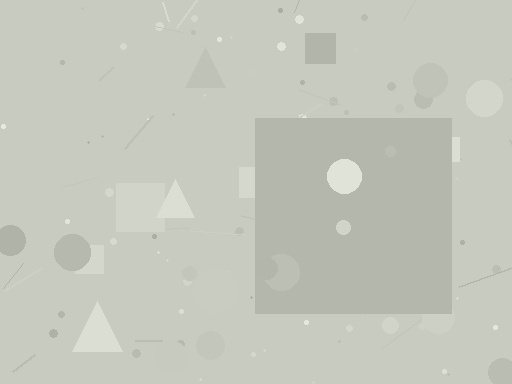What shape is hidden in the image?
A square is hidden in the image.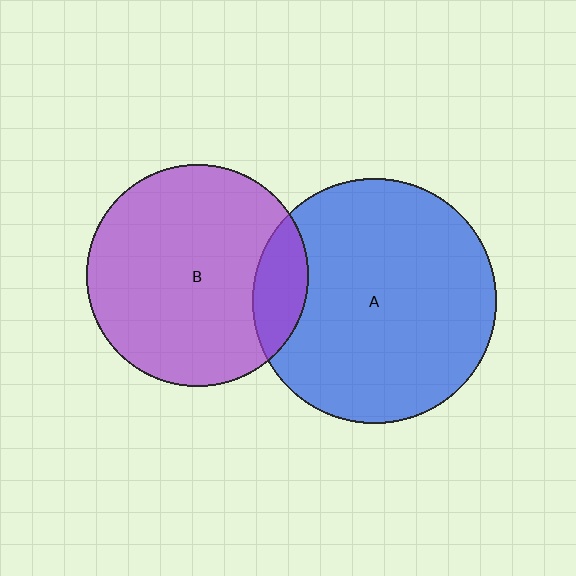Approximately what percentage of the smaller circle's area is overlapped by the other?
Approximately 15%.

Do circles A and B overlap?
Yes.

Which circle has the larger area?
Circle A (blue).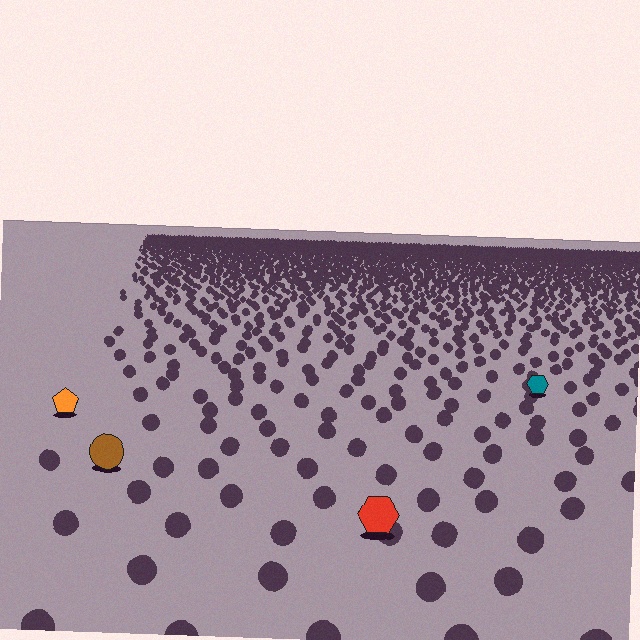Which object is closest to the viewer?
The red hexagon is closest. The texture marks near it are larger and more spread out.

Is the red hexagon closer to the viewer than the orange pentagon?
Yes. The red hexagon is closer — you can tell from the texture gradient: the ground texture is coarser near it.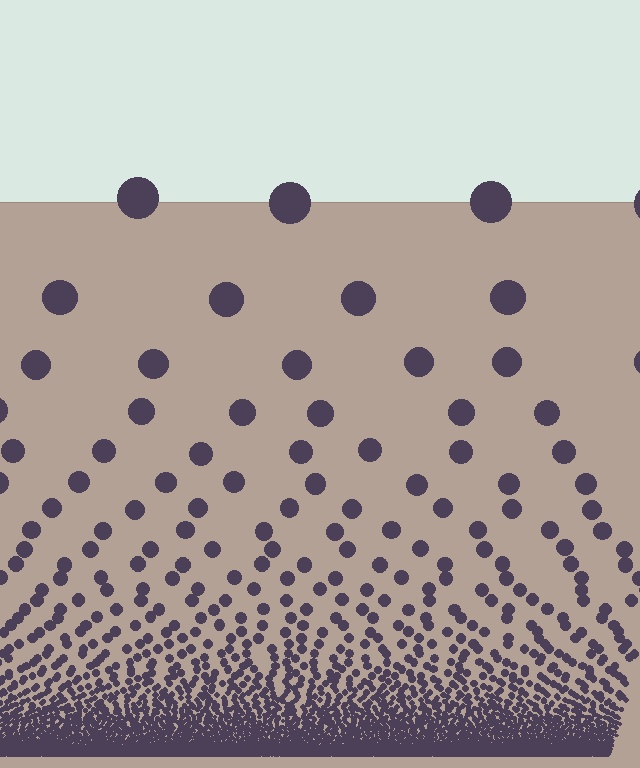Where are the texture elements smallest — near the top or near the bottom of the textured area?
Near the bottom.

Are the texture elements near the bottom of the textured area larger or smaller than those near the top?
Smaller. The gradient is inverted — elements near the bottom are smaller and denser.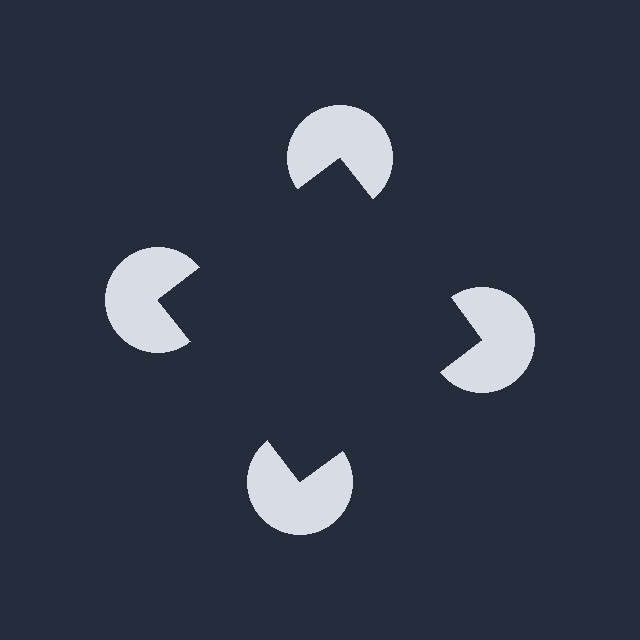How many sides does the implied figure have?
4 sides.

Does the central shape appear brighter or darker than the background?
It typically appears slightly darker than the background, even though no actual brightness change is drawn.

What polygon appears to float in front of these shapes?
An illusory square — its edges are inferred from the aligned wedge cuts in the pac-man discs, not physically drawn.